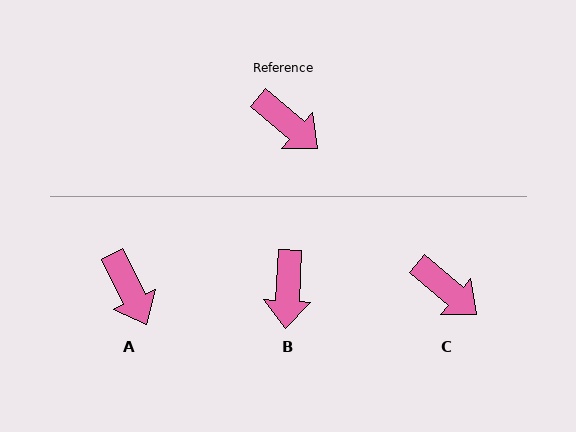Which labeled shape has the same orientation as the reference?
C.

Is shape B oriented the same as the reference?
No, it is off by about 53 degrees.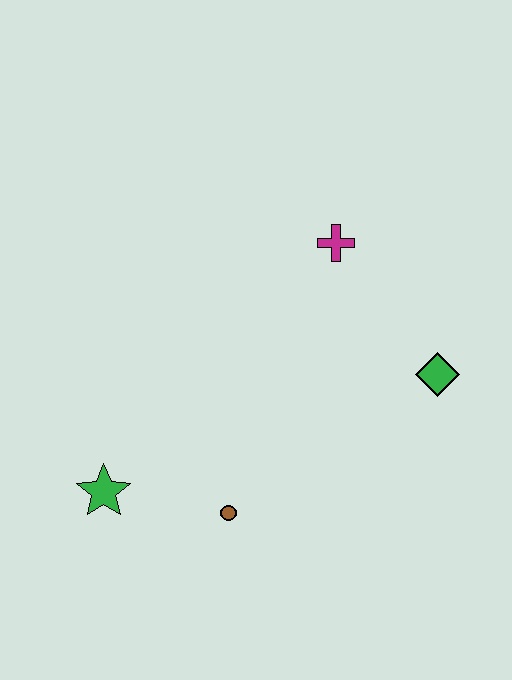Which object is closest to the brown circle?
The green star is closest to the brown circle.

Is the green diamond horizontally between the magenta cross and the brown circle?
No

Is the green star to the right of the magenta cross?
No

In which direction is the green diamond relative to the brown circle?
The green diamond is to the right of the brown circle.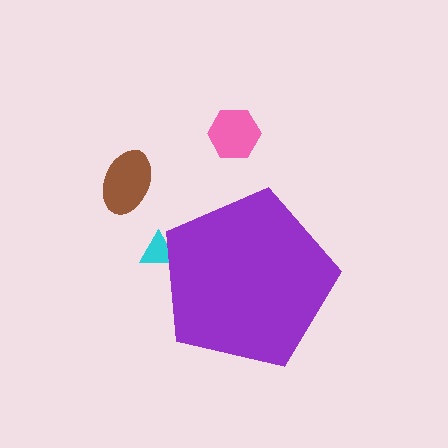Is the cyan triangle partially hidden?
Yes, the cyan triangle is partially hidden behind the purple pentagon.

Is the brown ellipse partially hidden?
No, the brown ellipse is fully visible.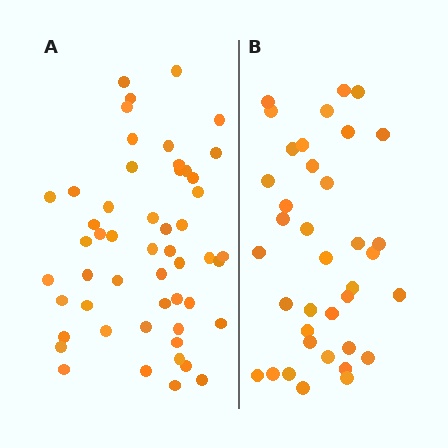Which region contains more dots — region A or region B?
Region A (the left region) has more dots.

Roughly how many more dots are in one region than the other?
Region A has approximately 15 more dots than region B.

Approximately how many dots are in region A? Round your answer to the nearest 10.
About 50 dots. (The exact count is 52, which rounds to 50.)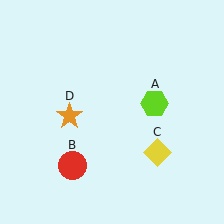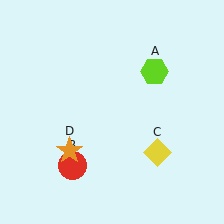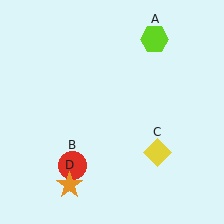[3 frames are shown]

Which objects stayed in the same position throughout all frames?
Red circle (object B) and yellow diamond (object C) remained stationary.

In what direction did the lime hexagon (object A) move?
The lime hexagon (object A) moved up.